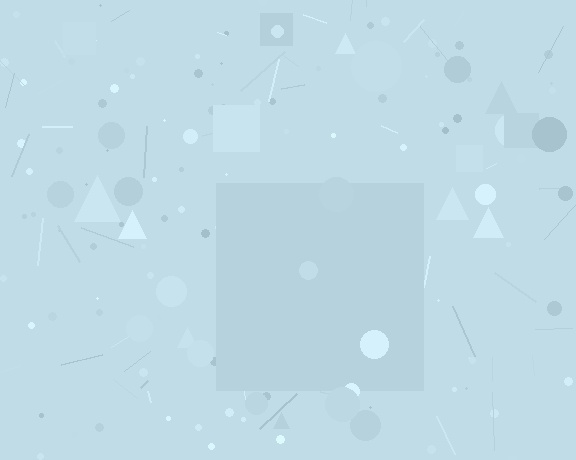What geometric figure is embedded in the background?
A square is embedded in the background.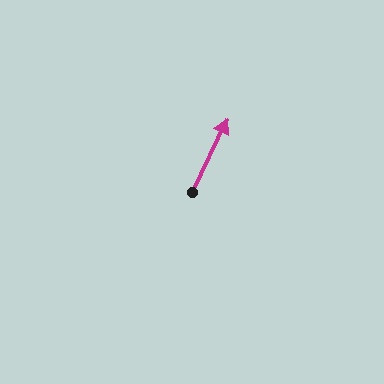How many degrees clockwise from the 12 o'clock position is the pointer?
Approximately 26 degrees.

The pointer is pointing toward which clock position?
Roughly 1 o'clock.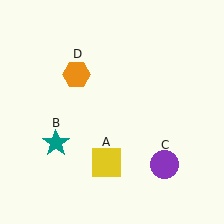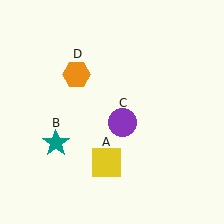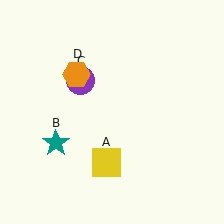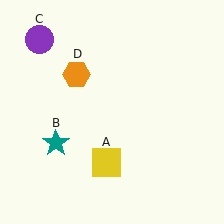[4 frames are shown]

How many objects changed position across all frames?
1 object changed position: purple circle (object C).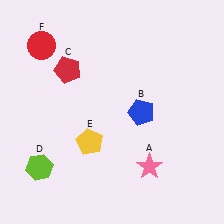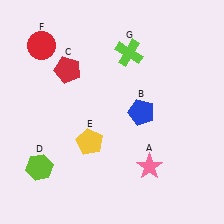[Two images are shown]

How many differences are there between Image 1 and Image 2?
There is 1 difference between the two images.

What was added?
A lime cross (G) was added in Image 2.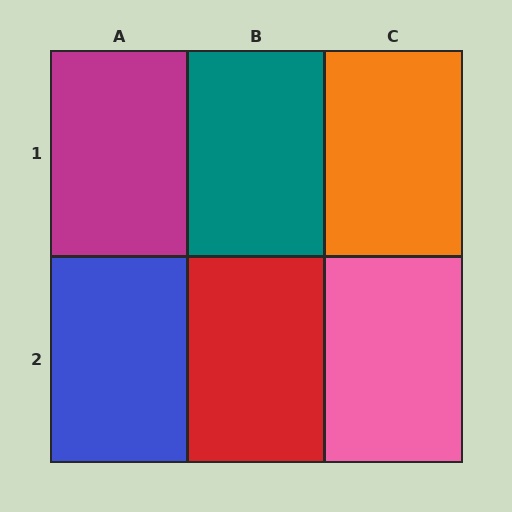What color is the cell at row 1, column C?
Orange.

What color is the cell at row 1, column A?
Magenta.